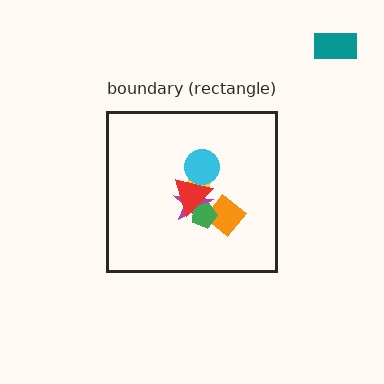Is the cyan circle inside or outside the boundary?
Inside.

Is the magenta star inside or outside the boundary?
Inside.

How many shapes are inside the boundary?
6 inside, 1 outside.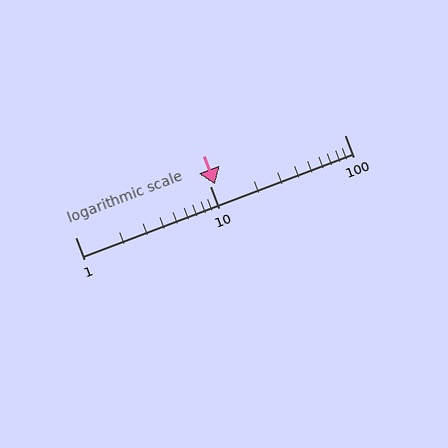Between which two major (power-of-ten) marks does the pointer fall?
The pointer is between 10 and 100.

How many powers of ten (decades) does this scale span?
The scale spans 2 decades, from 1 to 100.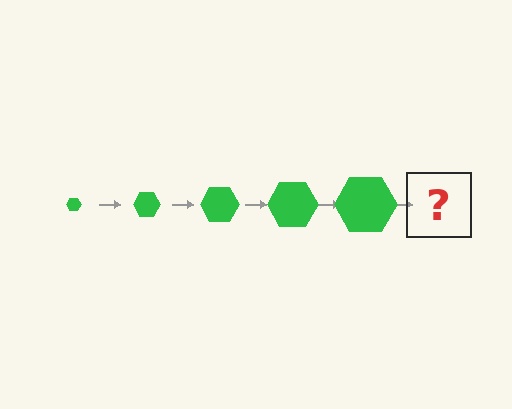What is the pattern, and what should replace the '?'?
The pattern is that the hexagon gets progressively larger each step. The '?' should be a green hexagon, larger than the previous one.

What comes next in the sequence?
The next element should be a green hexagon, larger than the previous one.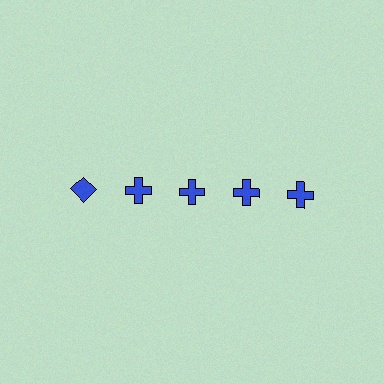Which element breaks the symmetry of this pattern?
The blue diamond in the top row, leftmost column breaks the symmetry. All other shapes are blue crosses.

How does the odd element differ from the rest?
It has a different shape: diamond instead of cross.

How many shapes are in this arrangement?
There are 5 shapes arranged in a grid pattern.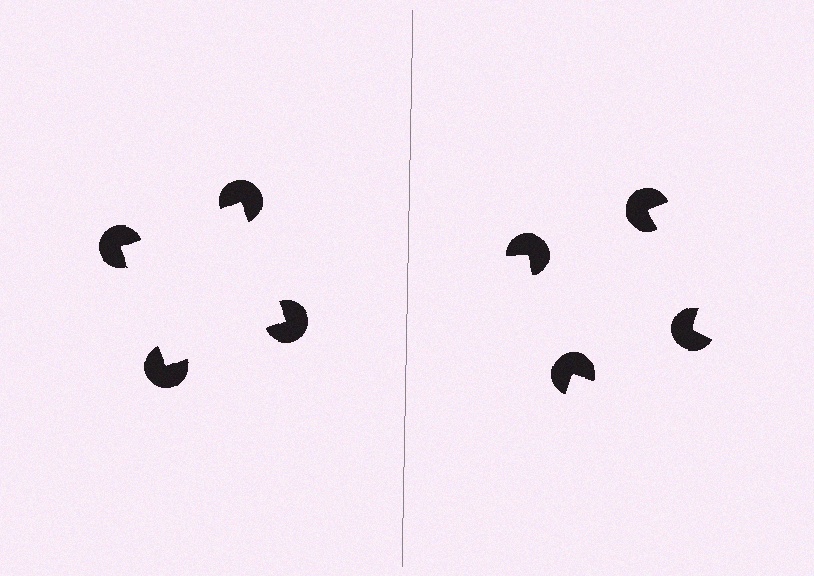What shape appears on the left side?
An illusory square.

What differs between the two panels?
The pac-man discs are positioned identically on both sides; only the wedge orientations differ. On the left they align to a square; on the right they are misaligned.